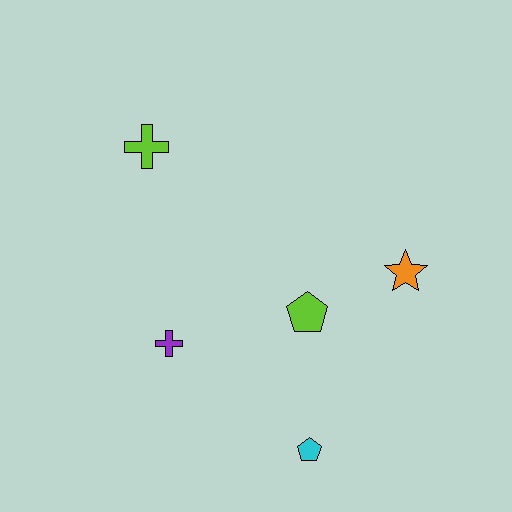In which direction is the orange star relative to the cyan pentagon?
The orange star is above the cyan pentagon.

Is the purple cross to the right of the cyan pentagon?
No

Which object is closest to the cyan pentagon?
The lime pentagon is closest to the cyan pentagon.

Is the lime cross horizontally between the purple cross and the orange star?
No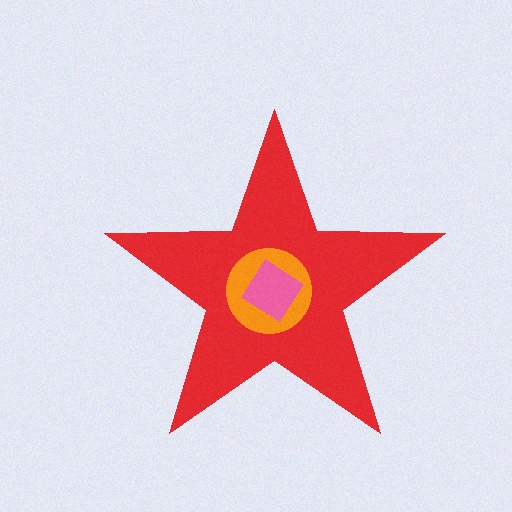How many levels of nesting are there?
3.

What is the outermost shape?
The red star.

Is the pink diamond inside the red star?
Yes.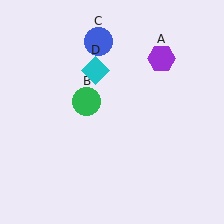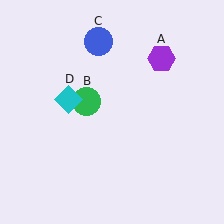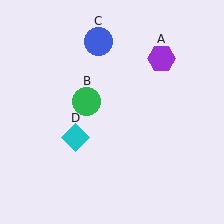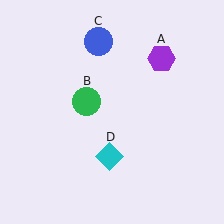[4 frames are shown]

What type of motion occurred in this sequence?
The cyan diamond (object D) rotated counterclockwise around the center of the scene.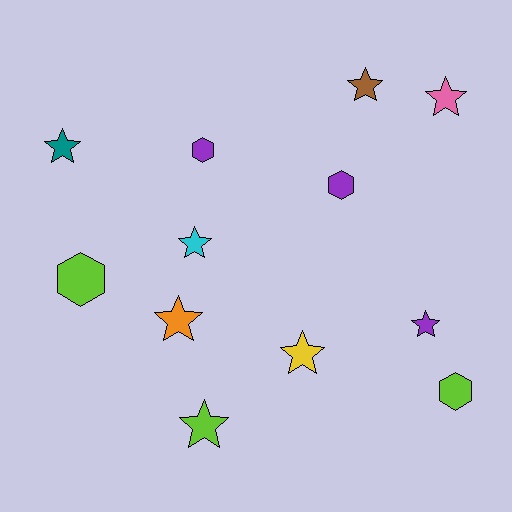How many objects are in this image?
There are 12 objects.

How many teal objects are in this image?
There is 1 teal object.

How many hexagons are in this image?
There are 4 hexagons.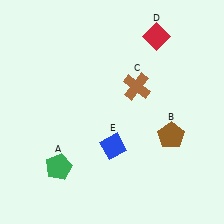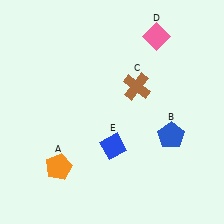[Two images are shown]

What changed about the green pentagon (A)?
In Image 1, A is green. In Image 2, it changed to orange.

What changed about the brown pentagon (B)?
In Image 1, B is brown. In Image 2, it changed to blue.